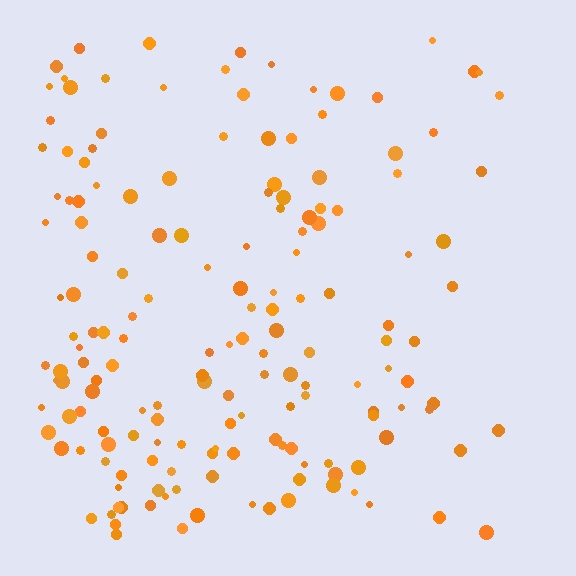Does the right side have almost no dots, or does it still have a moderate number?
Still a moderate number, just noticeably fewer than the left.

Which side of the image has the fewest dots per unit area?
The right.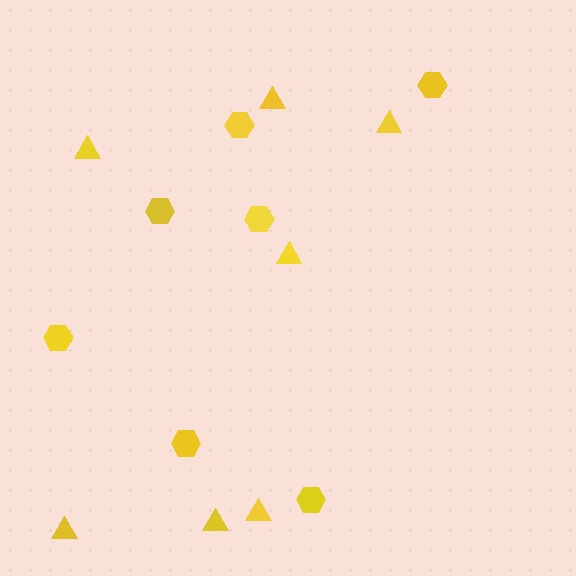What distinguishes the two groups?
There are 2 groups: one group of hexagons (7) and one group of triangles (7).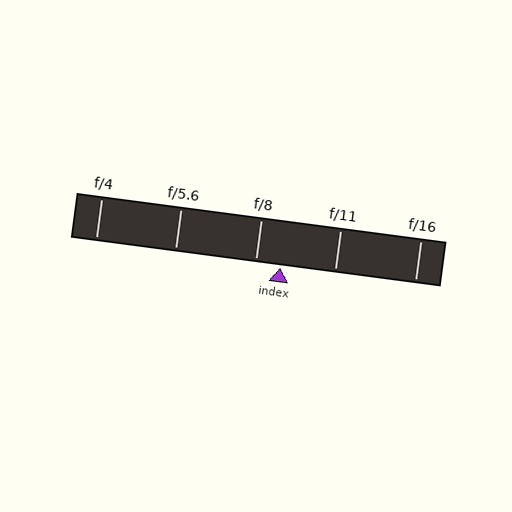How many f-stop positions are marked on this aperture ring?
There are 5 f-stop positions marked.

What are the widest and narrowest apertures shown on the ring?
The widest aperture shown is f/4 and the narrowest is f/16.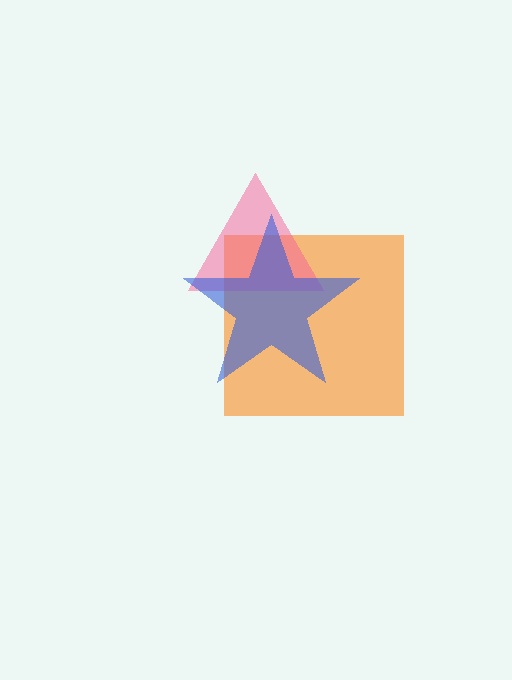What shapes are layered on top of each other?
The layered shapes are: an orange square, a pink triangle, a blue star.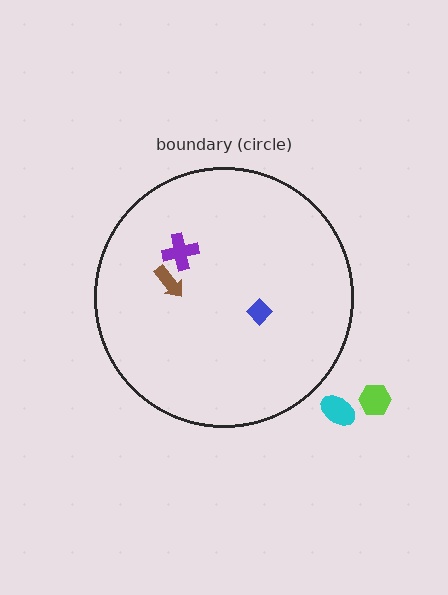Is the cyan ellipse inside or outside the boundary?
Outside.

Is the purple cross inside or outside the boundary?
Inside.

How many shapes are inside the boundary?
3 inside, 2 outside.